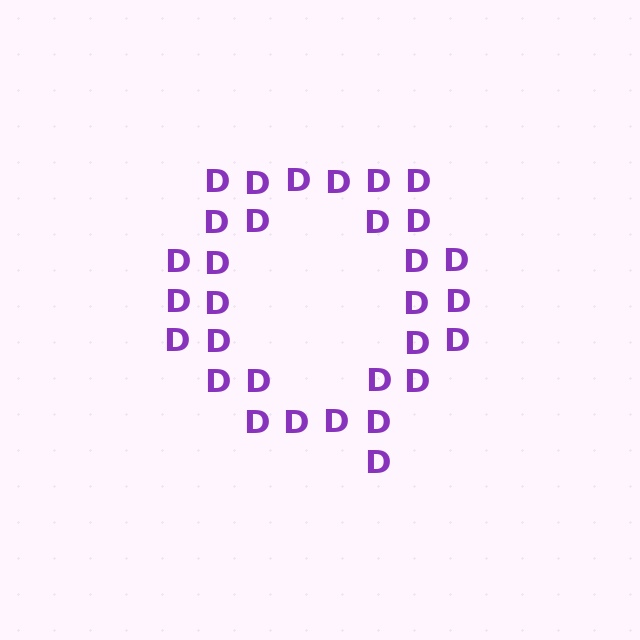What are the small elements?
The small elements are letter D's.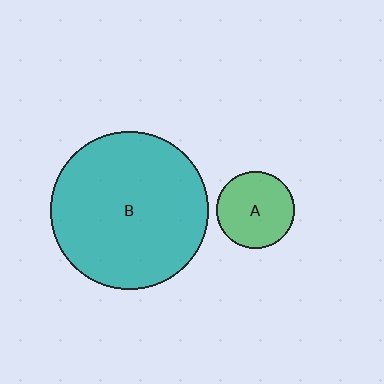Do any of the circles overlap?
No, none of the circles overlap.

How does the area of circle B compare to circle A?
Approximately 4.2 times.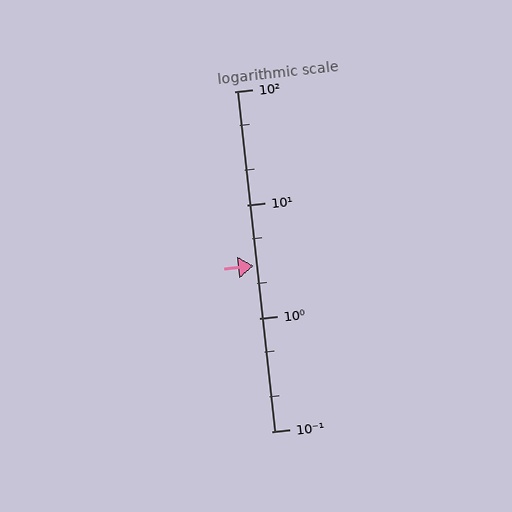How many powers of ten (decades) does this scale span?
The scale spans 3 decades, from 0.1 to 100.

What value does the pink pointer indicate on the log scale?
The pointer indicates approximately 2.9.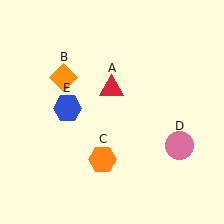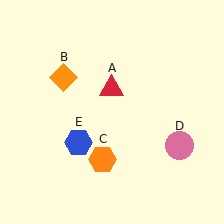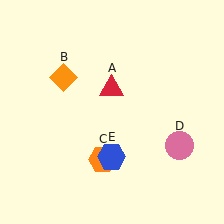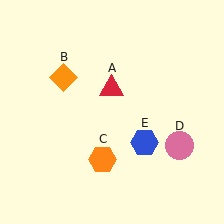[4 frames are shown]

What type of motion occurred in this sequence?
The blue hexagon (object E) rotated counterclockwise around the center of the scene.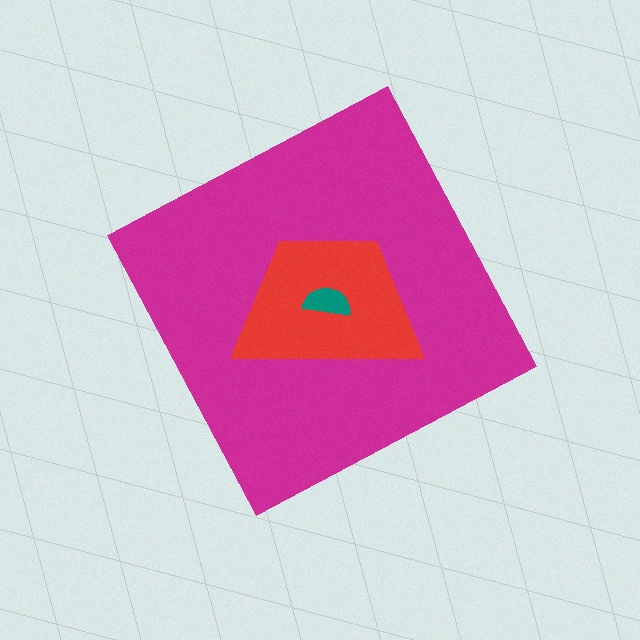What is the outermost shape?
The magenta diamond.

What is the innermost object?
The teal semicircle.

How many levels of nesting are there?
3.